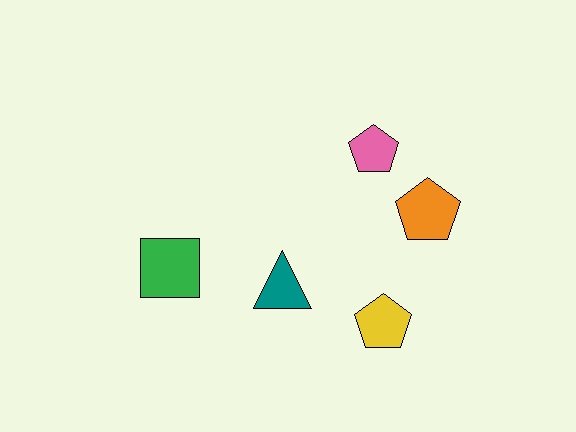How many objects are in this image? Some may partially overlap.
There are 5 objects.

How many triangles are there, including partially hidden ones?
There is 1 triangle.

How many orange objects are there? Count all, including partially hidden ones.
There is 1 orange object.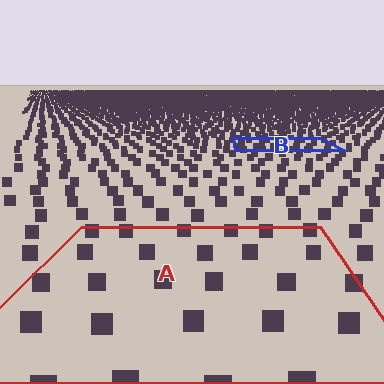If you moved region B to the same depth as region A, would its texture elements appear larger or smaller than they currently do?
They would appear larger. At a closer depth, the same texture elements are projected at a bigger on-screen size.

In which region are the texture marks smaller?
The texture marks are smaller in region B, because it is farther away.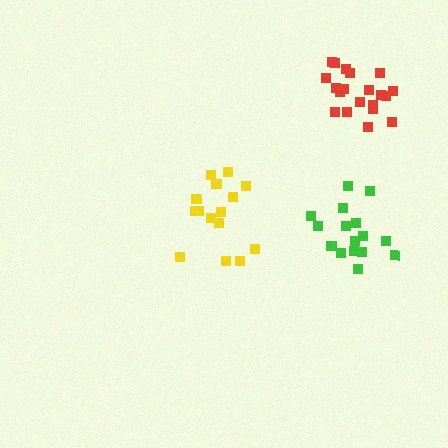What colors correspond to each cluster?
The clusters are colored: yellow, red, green.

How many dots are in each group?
Group 1: 15 dots, Group 2: 20 dots, Group 3: 16 dots (51 total).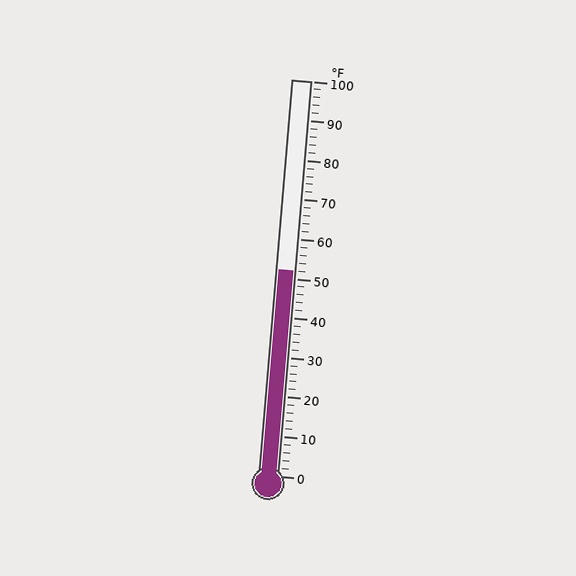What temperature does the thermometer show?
The thermometer shows approximately 52°F.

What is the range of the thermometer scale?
The thermometer scale ranges from 0°F to 100°F.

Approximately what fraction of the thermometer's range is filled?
The thermometer is filled to approximately 50% of its range.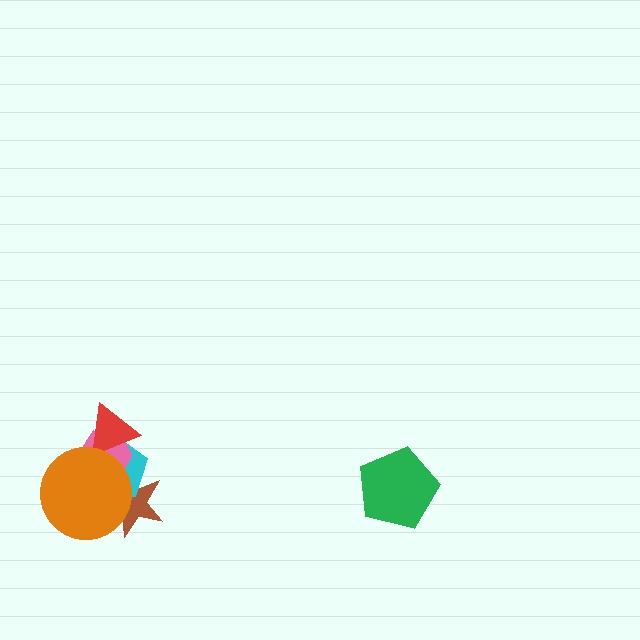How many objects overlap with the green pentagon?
0 objects overlap with the green pentagon.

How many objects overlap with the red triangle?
3 objects overlap with the red triangle.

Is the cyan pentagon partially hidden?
Yes, it is partially covered by another shape.